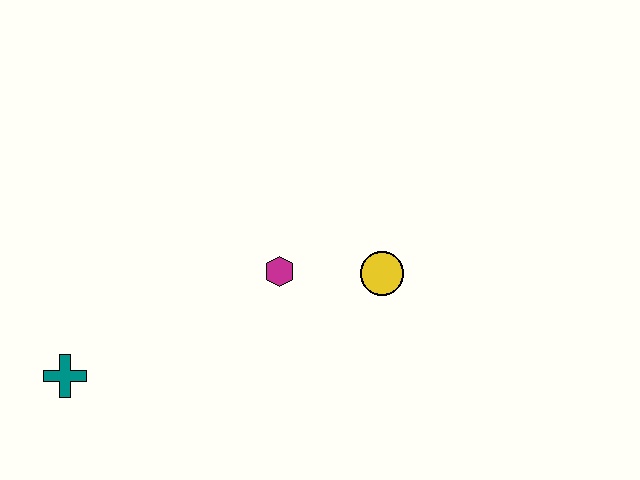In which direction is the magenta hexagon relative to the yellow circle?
The magenta hexagon is to the left of the yellow circle.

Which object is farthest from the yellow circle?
The teal cross is farthest from the yellow circle.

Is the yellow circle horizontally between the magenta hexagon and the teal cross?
No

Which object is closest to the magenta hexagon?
The yellow circle is closest to the magenta hexagon.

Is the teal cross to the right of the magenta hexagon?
No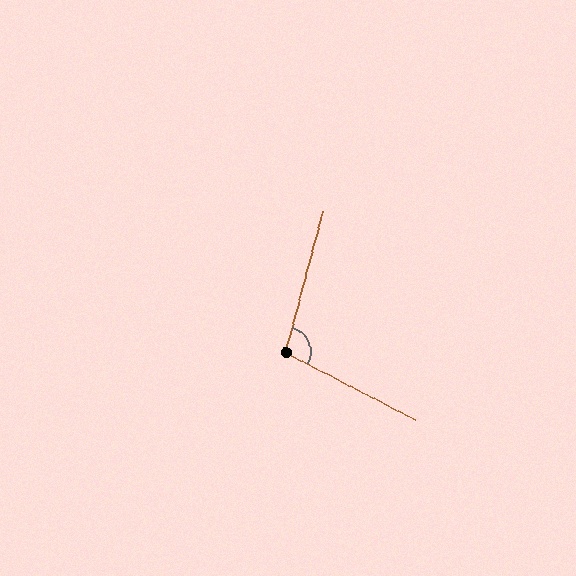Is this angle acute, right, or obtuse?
It is obtuse.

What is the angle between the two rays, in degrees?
Approximately 102 degrees.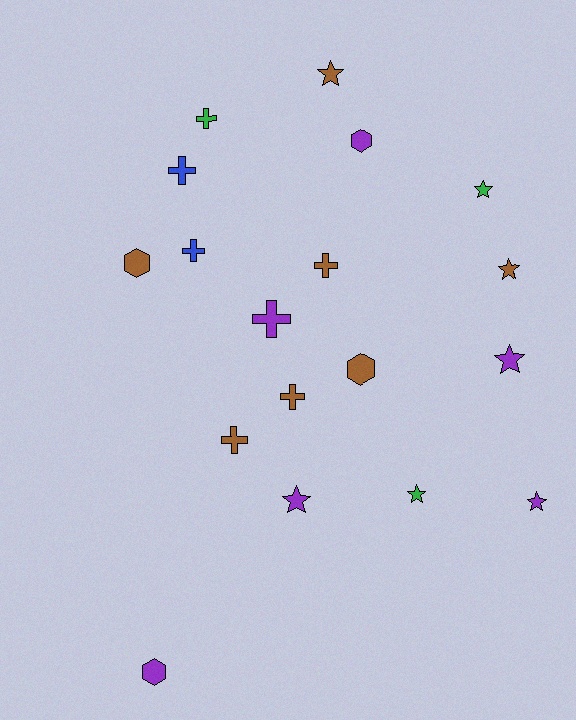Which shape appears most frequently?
Star, with 7 objects.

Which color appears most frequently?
Brown, with 7 objects.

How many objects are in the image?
There are 18 objects.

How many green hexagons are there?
There are no green hexagons.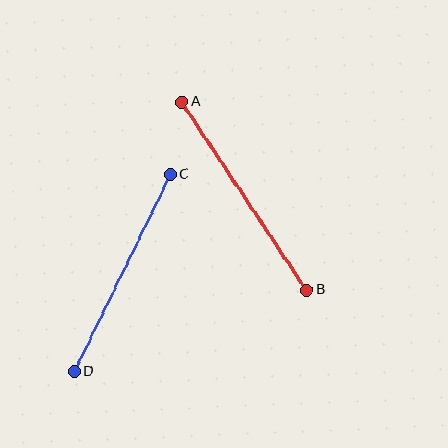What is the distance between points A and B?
The distance is approximately 226 pixels.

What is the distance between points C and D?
The distance is approximately 219 pixels.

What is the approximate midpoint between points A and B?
The midpoint is at approximately (244, 196) pixels.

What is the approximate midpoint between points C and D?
The midpoint is at approximately (122, 273) pixels.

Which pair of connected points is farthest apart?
Points A and B are farthest apart.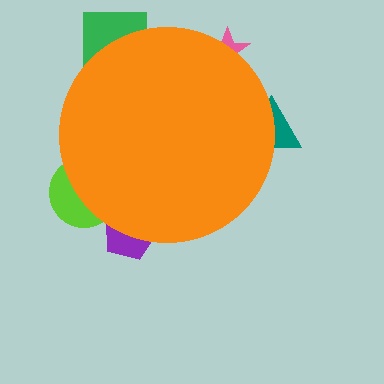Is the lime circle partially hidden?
Yes, the lime circle is partially hidden behind the orange circle.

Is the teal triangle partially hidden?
Yes, the teal triangle is partially hidden behind the orange circle.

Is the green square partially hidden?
Yes, the green square is partially hidden behind the orange circle.